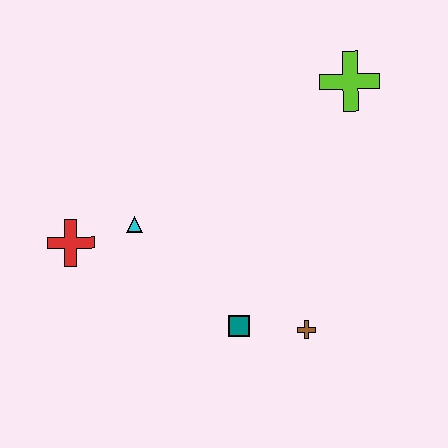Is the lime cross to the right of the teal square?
Yes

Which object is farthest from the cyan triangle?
The lime cross is farthest from the cyan triangle.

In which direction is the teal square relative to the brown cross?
The teal square is to the left of the brown cross.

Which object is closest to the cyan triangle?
The red cross is closest to the cyan triangle.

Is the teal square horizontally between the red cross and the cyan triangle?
No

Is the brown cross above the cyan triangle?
No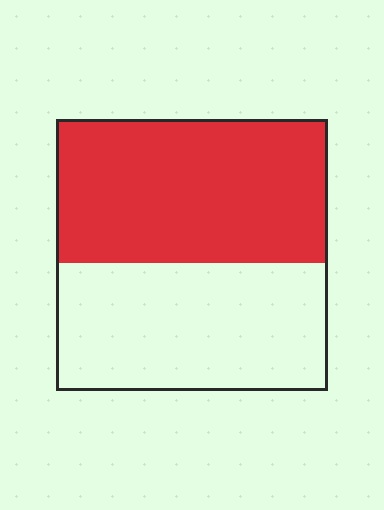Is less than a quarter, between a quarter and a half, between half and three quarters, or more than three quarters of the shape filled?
Between half and three quarters.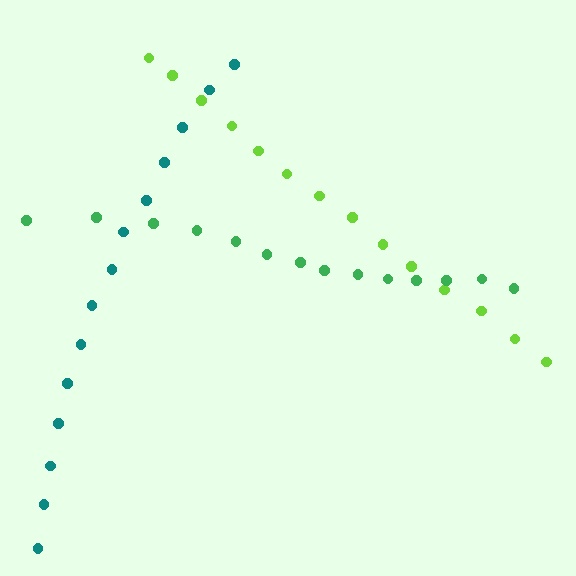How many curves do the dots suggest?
There are 3 distinct paths.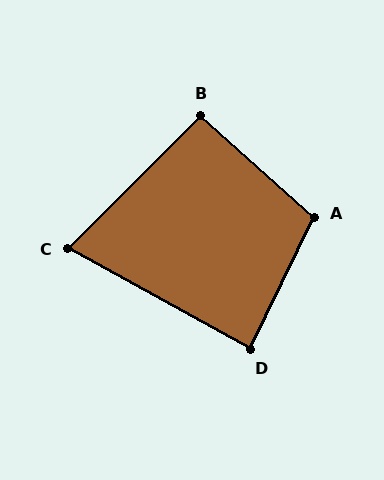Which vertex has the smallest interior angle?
C, at approximately 74 degrees.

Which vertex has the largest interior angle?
A, at approximately 106 degrees.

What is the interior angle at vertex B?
Approximately 93 degrees (approximately right).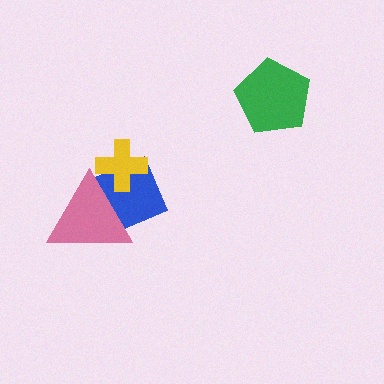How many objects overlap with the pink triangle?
2 objects overlap with the pink triangle.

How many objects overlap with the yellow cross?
2 objects overlap with the yellow cross.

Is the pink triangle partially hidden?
No, no other shape covers it.